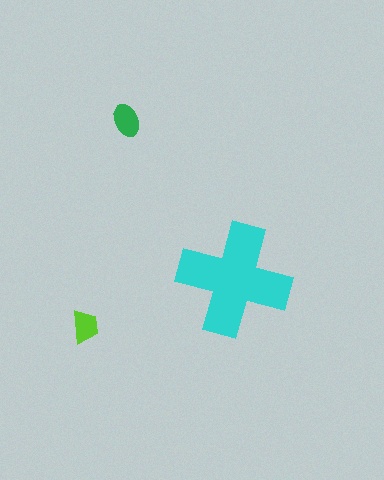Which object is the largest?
The cyan cross.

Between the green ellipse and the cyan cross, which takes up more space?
The cyan cross.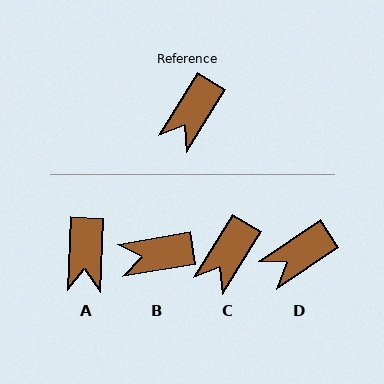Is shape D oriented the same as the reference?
No, it is off by about 24 degrees.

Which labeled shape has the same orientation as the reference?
C.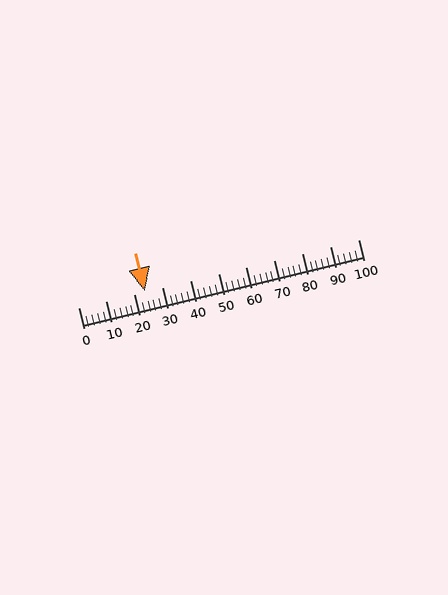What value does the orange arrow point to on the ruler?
The orange arrow points to approximately 24.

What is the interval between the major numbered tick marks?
The major tick marks are spaced 10 units apart.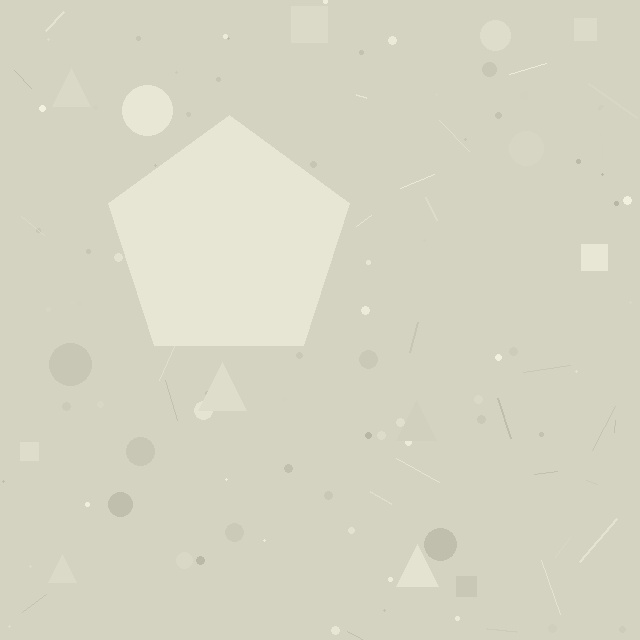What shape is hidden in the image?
A pentagon is hidden in the image.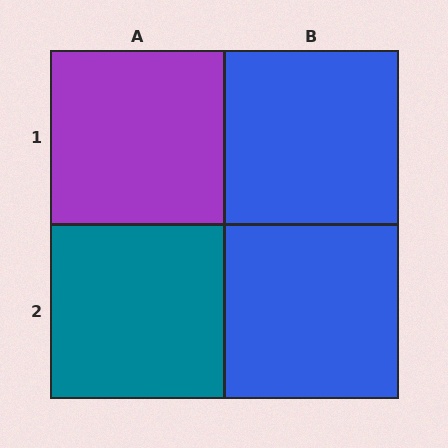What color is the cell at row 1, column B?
Blue.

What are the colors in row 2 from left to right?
Teal, blue.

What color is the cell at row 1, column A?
Purple.